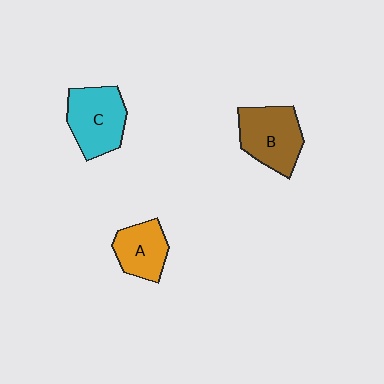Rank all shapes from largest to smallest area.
From largest to smallest: B (brown), C (cyan), A (orange).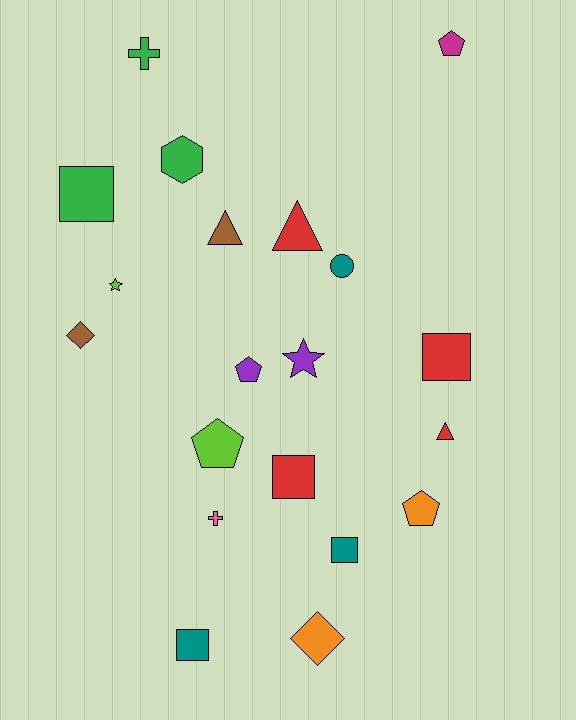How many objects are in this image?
There are 20 objects.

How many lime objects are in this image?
There are 2 lime objects.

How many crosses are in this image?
There are 2 crosses.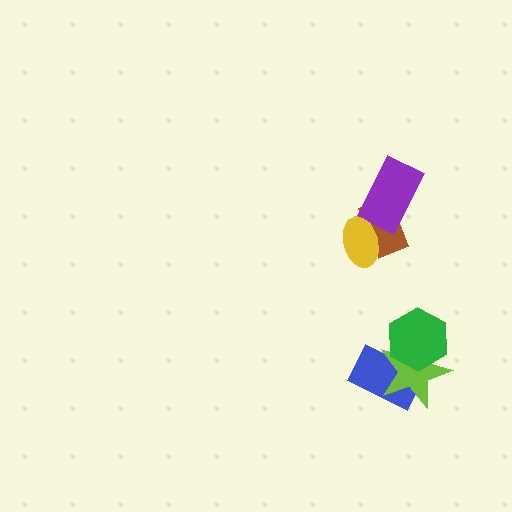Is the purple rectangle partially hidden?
No, no other shape covers it.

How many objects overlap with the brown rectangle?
2 objects overlap with the brown rectangle.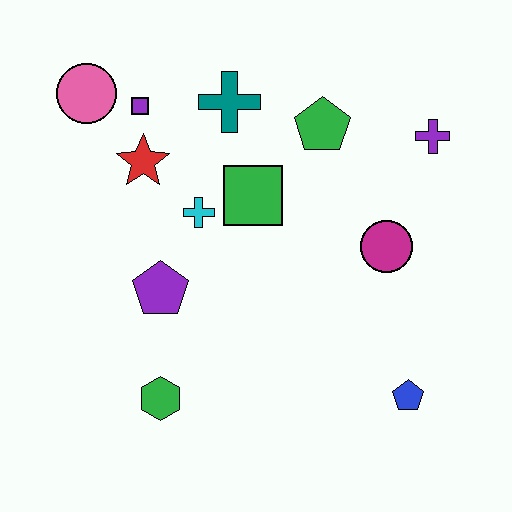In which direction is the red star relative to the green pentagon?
The red star is to the left of the green pentagon.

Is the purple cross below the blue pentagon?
No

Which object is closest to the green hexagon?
The purple pentagon is closest to the green hexagon.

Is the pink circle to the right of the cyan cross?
No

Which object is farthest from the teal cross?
The blue pentagon is farthest from the teal cross.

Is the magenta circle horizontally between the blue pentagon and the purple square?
Yes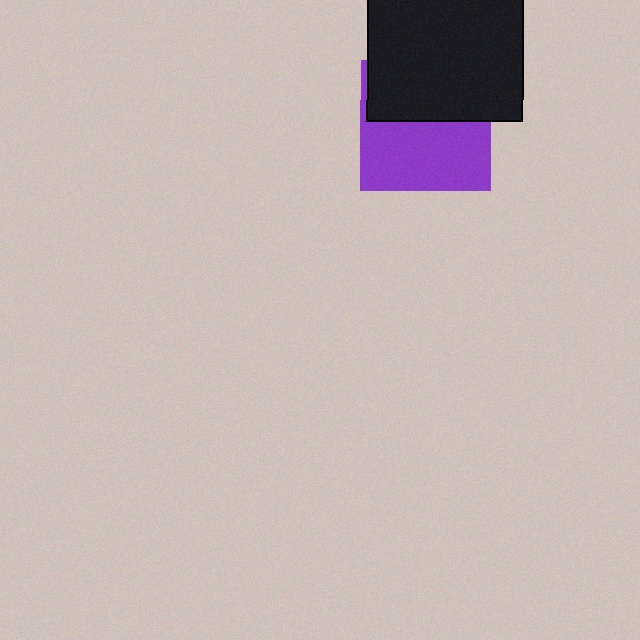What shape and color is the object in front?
The object in front is a black square.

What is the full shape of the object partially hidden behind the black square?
The partially hidden object is a purple square.